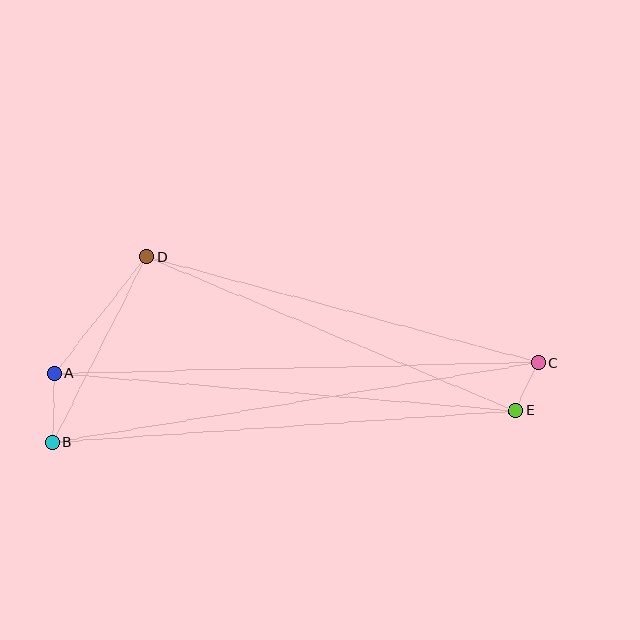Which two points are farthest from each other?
Points B and C are farthest from each other.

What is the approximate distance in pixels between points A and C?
The distance between A and C is approximately 484 pixels.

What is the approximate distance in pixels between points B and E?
The distance between B and E is approximately 464 pixels.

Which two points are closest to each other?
Points C and E are closest to each other.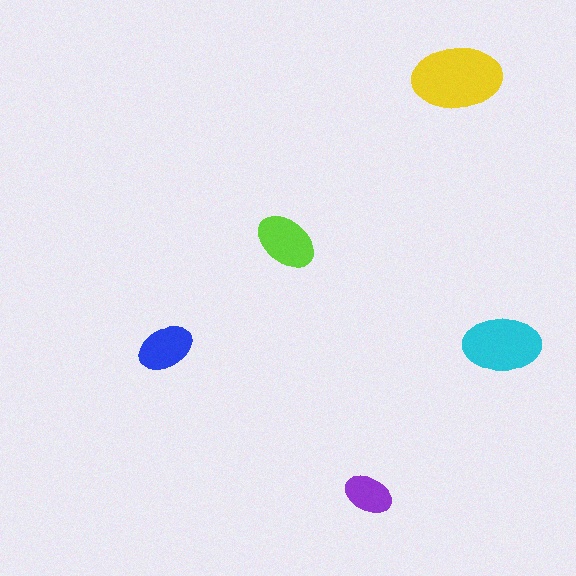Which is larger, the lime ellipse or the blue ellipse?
The lime one.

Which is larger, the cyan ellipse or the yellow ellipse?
The yellow one.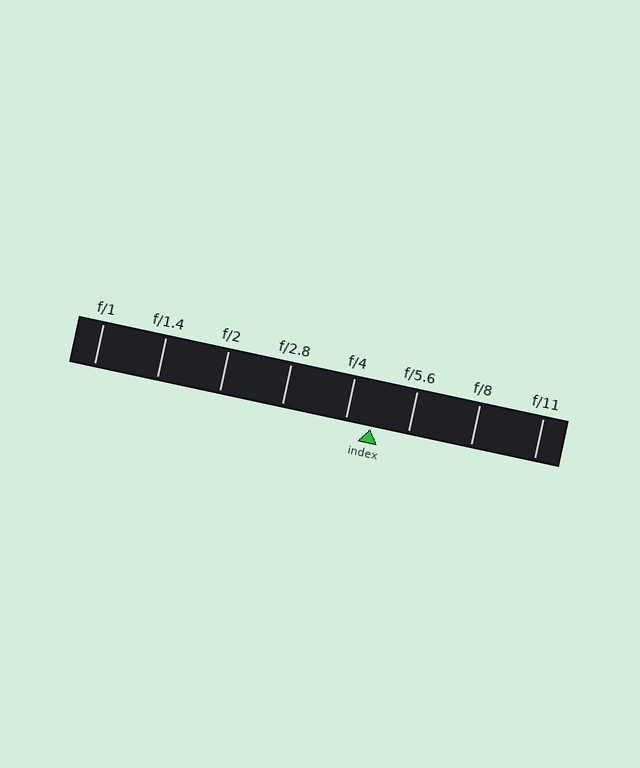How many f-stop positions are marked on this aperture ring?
There are 8 f-stop positions marked.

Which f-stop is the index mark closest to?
The index mark is closest to f/4.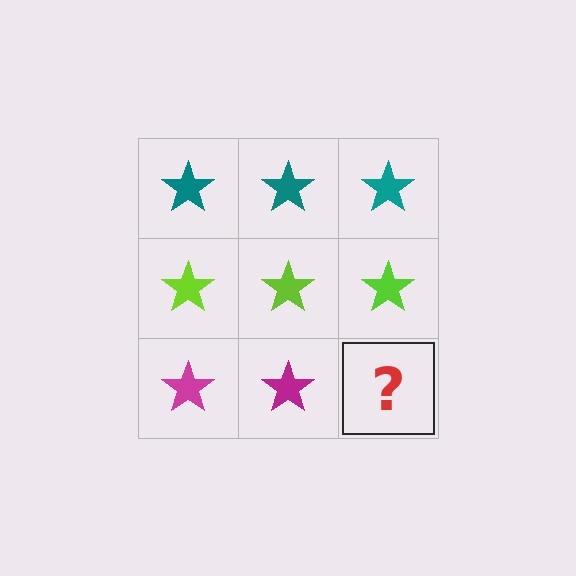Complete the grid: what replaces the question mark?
The question mark should be replaced with a magenta star.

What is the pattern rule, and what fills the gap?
The rule is that each row has a consistent color. The gap should be filled with a magenta star.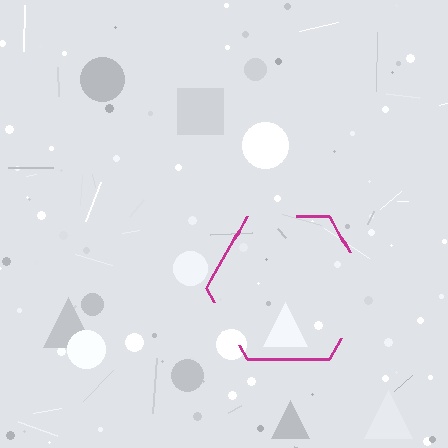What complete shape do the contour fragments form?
The contour fragments form a hexagon.